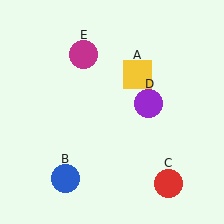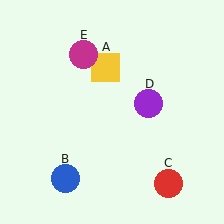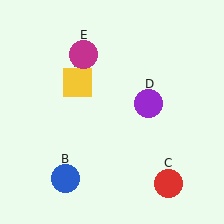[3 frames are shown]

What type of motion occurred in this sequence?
The yellow square (object A) rotated counterclockwise around the center of the scene.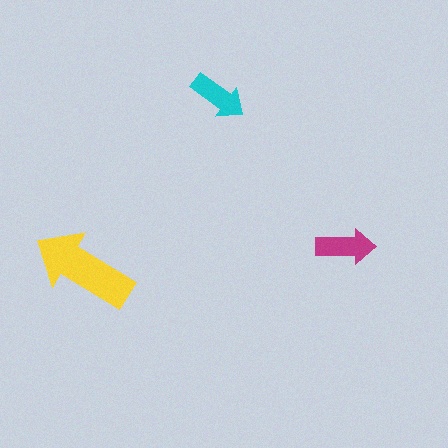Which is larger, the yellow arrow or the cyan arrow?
The yellow one.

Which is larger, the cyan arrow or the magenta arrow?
The magenta one.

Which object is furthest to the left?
The yellow arrow is leftmost.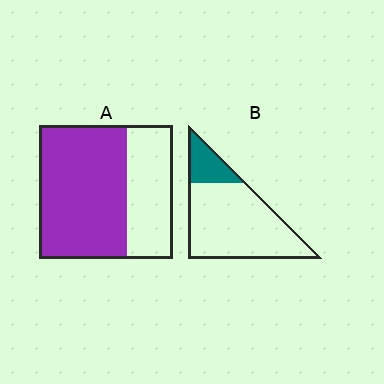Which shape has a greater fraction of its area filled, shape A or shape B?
Shape A.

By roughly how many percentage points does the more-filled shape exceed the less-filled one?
By roughly 45 percentage points (A over B).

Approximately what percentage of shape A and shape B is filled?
A is approximately 65% and B is approximately 20%.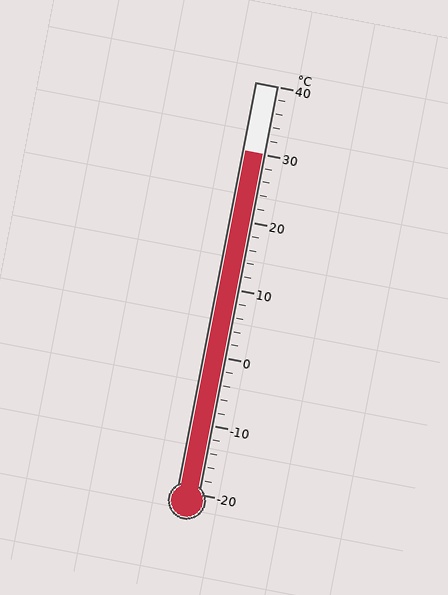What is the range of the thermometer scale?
The thermometer scale ranges from -20°C to 40°C.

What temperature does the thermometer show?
The thermometer shows approximately 30°C.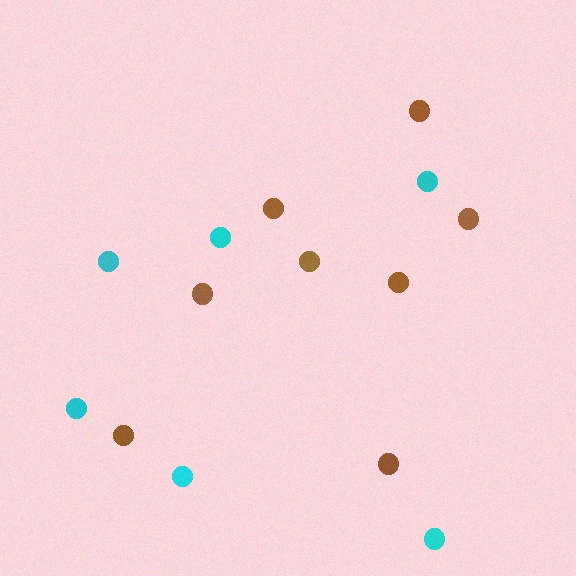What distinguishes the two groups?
There are 2 groups: one group of brown circles (8) and one group of cyan circles (6).